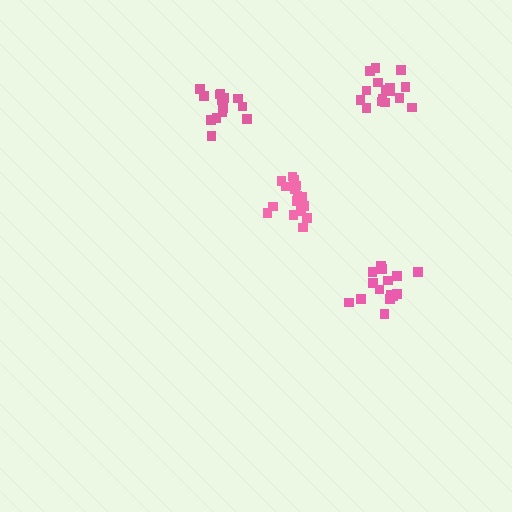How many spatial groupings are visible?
There are 4 spatial groupings.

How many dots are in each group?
Group 1: 18 dots, Group 2: 16 dots, Group 3: 14 dots, Group 4: 15 dots (63 total).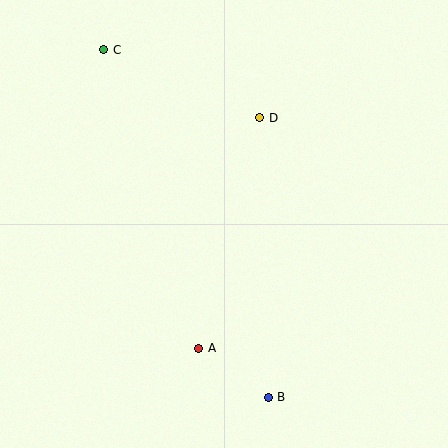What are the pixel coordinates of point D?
Point D is at (260, 118).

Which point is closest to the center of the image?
Point D at (260, 118) is closest to the center.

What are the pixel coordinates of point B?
Point B is at (268, 397).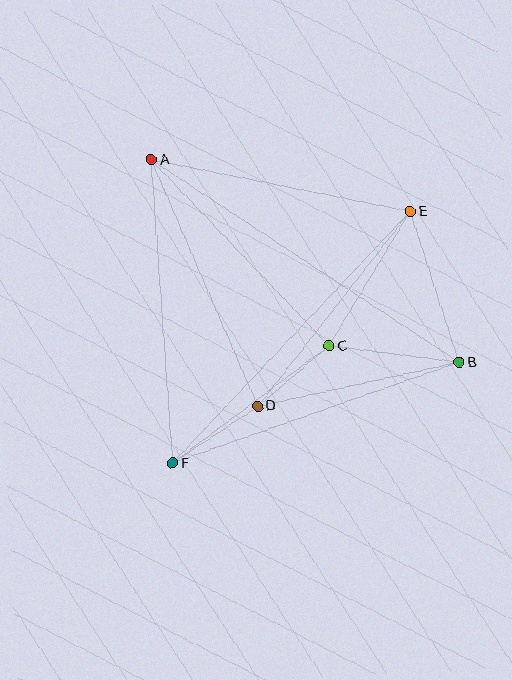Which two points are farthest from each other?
Points A and B are farthest from each other.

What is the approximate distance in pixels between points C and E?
The distance between C and E is approximately 157 pixels.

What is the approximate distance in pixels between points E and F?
The distance between E and F is approximately 346 pixels.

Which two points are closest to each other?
Points C and D are closest to each other.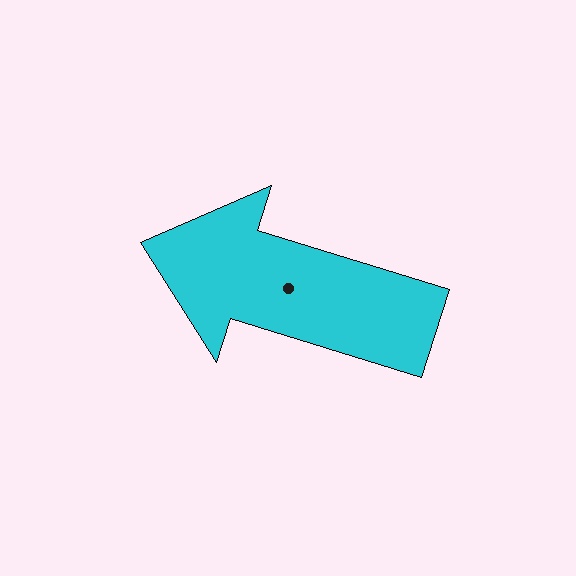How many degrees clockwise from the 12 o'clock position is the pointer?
Approximately 287 degrees.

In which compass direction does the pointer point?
West.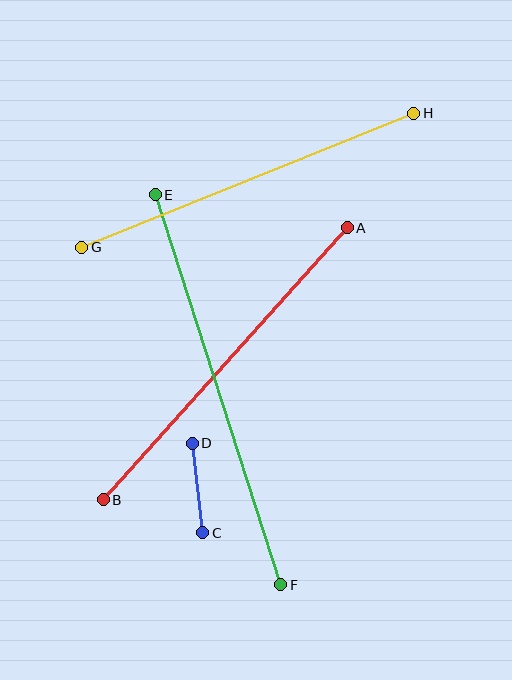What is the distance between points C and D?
The distance is approximately 90 pixels.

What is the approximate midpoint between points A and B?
The midpoint is at approximately (225, 364) pixels.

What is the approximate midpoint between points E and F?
The midpoint is at approximately (218, 390) pixels.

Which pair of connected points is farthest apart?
Points E and F are farthest apart.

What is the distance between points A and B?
The distance is approximately 366 pixels.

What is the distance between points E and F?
The distance is approximately 410 pixels.